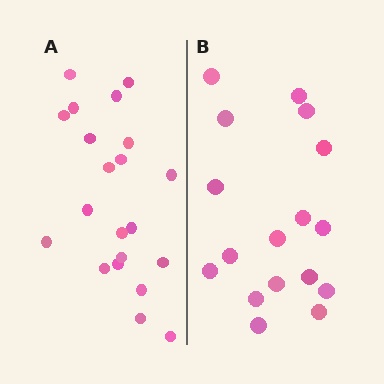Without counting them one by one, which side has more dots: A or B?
Region A (the left region) has more dots.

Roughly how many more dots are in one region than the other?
Region A has about 4 more dots than region B.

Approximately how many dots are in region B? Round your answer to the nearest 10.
About 20 dots. (The exact count is 17, which rounds to 20.)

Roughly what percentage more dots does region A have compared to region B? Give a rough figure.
About 25% more.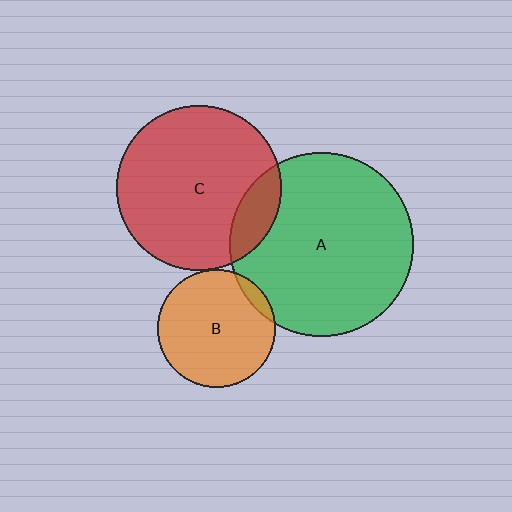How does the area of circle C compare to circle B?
Approximately 2.0 times.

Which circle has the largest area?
Circle A (green).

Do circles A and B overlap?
Yes.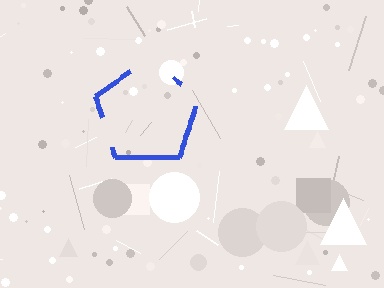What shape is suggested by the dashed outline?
The dashed outline suggests a pentagon.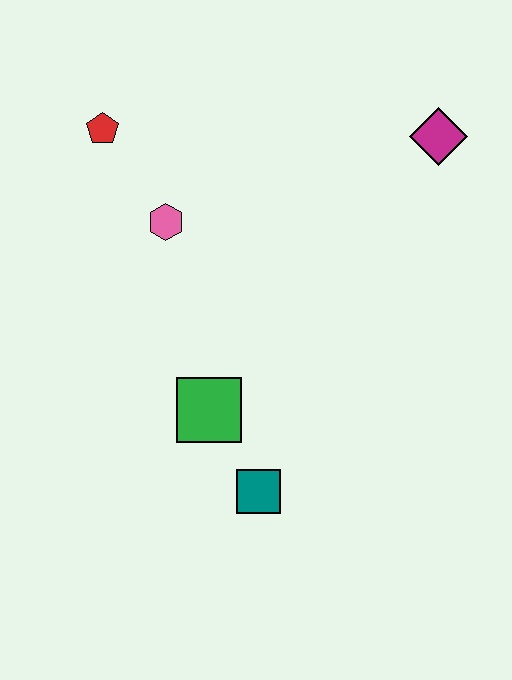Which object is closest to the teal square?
The green square is closest to the teal square.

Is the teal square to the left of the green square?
No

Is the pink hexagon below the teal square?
No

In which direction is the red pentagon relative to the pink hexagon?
The red pentagon is above the pink hexagon.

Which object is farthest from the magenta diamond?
The teal square is farthest from the magenta diamond.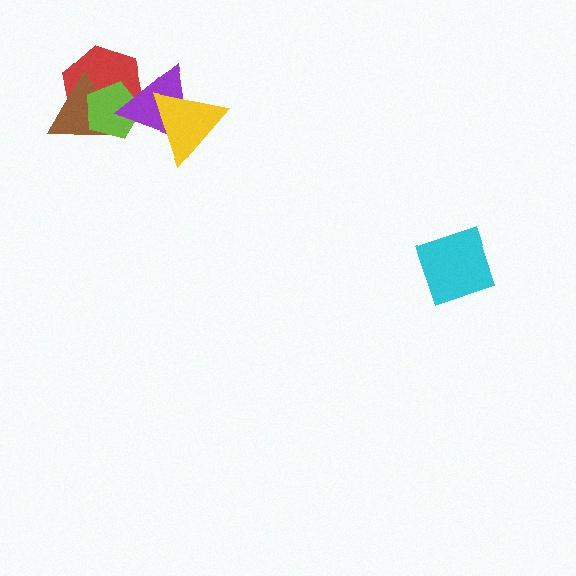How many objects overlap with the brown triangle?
3 objects overlap with the brown triangle.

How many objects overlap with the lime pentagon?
3 objects overlap with the lime pentagon.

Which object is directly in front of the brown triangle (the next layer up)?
The lime pentagon is directly in front of the brown triangle.